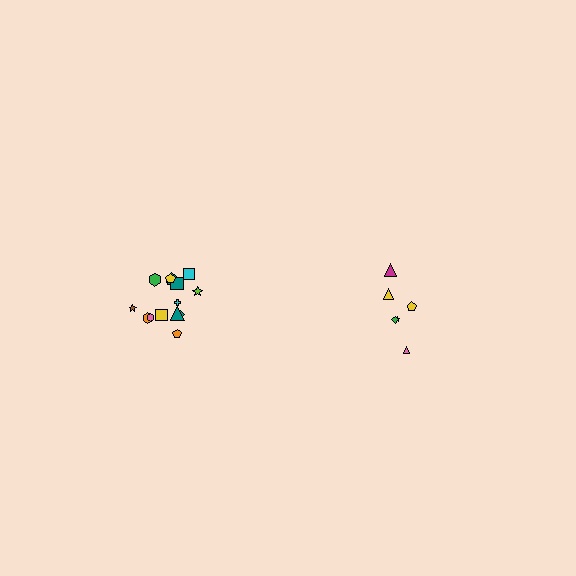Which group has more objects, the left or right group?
The left group.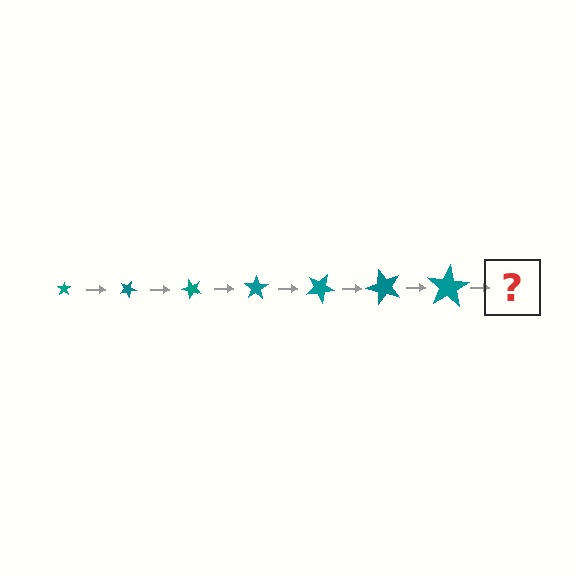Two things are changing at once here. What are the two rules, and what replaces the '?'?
The two rules are that the star grows larger each step and it rotates 25 degrees each step. The '?' should be a star, larger than the previous one and rotated 175 degrees from the start.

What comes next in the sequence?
The next element should be a star, larger than the previous one and rotated 175 degrees from the start.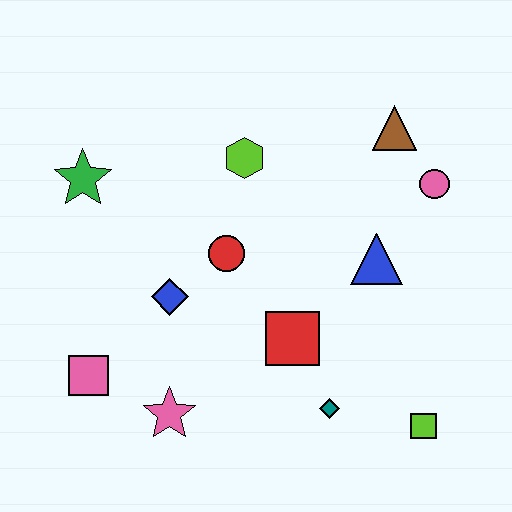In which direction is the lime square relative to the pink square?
The lime square is to the right of the pink square.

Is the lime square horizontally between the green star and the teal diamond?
No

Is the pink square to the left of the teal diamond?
Yes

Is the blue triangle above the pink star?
Yes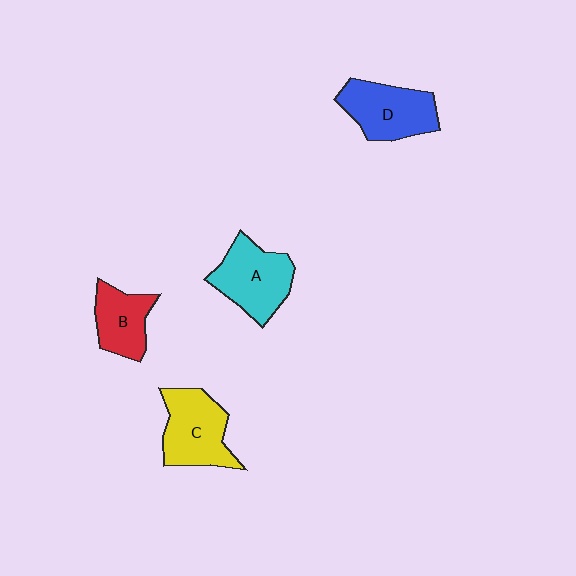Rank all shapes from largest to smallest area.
From largest to smallest: C (yellow), A (cyan), D (blue), B (red).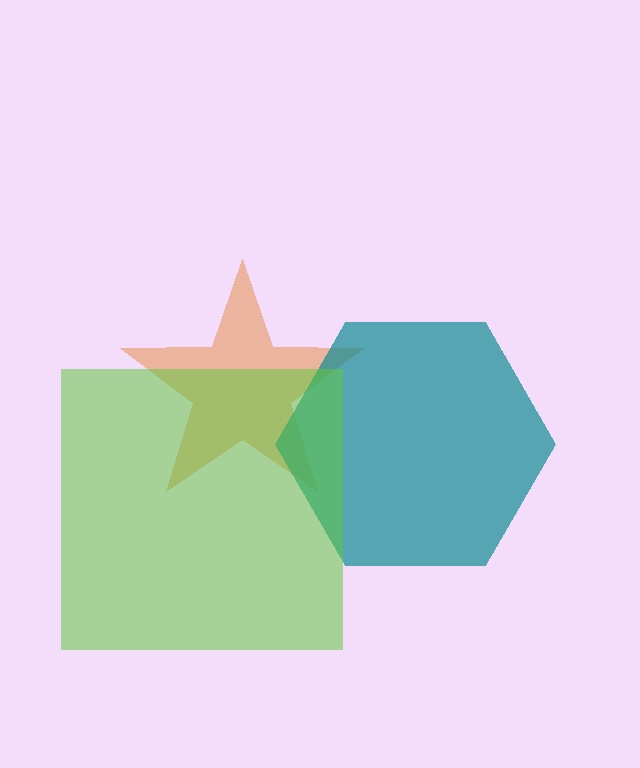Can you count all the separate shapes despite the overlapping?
Yes, there are 3 separate shapes.